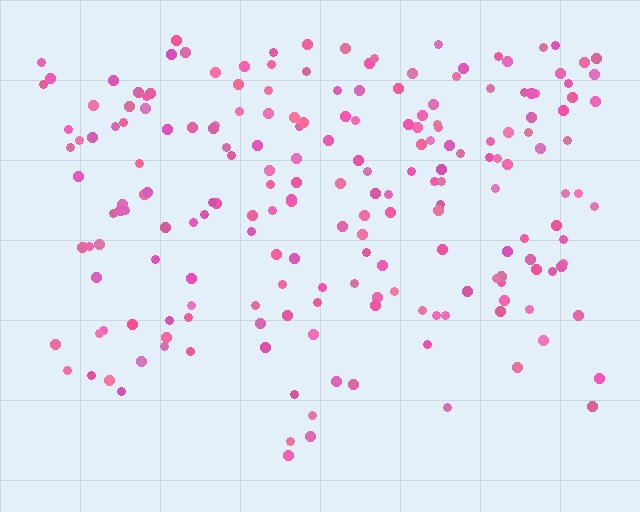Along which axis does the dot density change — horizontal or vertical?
Vertical.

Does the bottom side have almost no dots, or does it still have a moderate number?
Still a moderate number, just noticeably fewer than the top.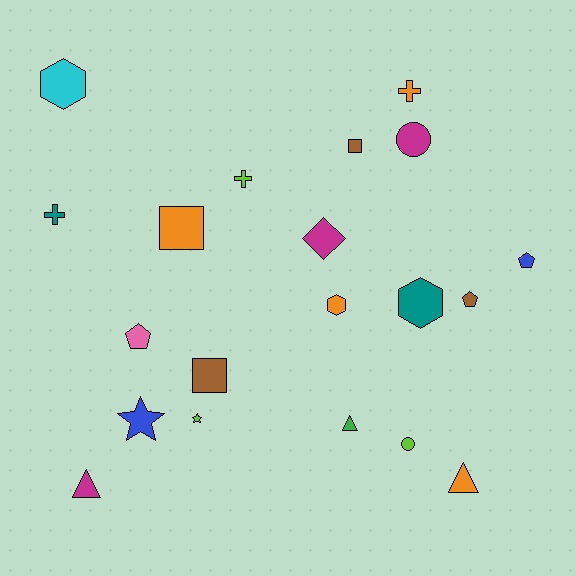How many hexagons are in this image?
There are 3 hexagons.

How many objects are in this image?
There are 20 objects.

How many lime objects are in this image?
There are 3 lime objects.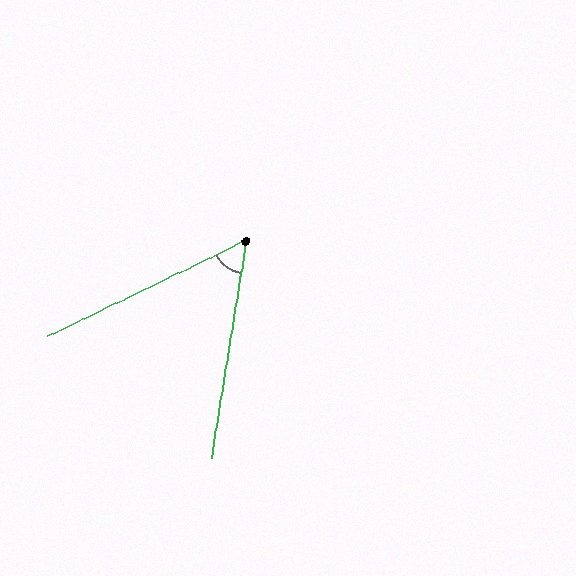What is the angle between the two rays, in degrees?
Approximately 55 degrees.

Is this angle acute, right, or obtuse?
It is acute.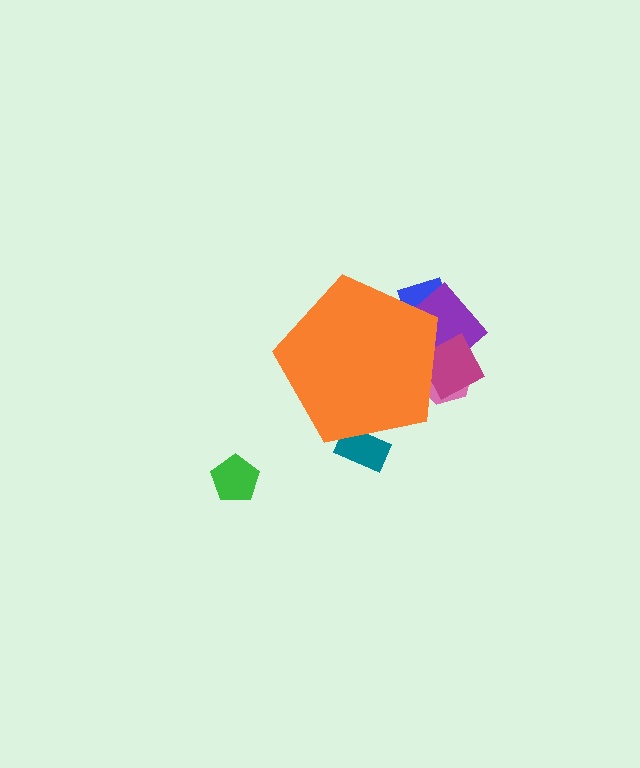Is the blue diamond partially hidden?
Yes, the blue diamond is partially hidden behind the orange pentagon.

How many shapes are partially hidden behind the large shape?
5 shapes are partially hidden.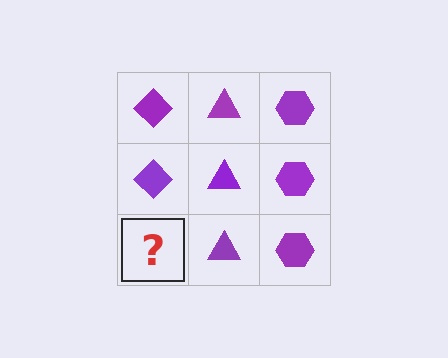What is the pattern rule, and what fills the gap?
The rule is that each column has a consistent shape. The gap should be filled with a purple diamond.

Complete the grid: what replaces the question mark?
The question mark should be replaced with a purple diamond.